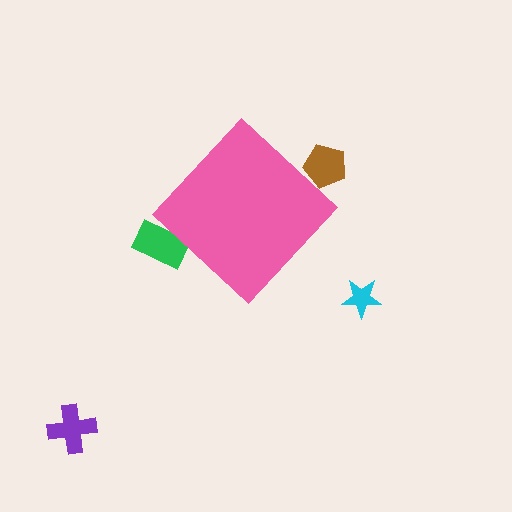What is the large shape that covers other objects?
A pink diamond.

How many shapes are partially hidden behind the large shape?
2 shapes are partially hidden.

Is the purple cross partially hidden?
No, the purple cross is fully visible.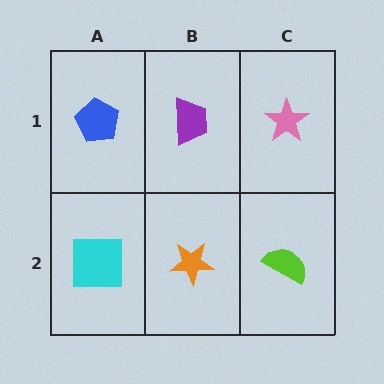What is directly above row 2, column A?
A blue pentagon.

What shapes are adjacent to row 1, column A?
A cyan square (row 2, column A), a purple trapezoid (row 1, column B).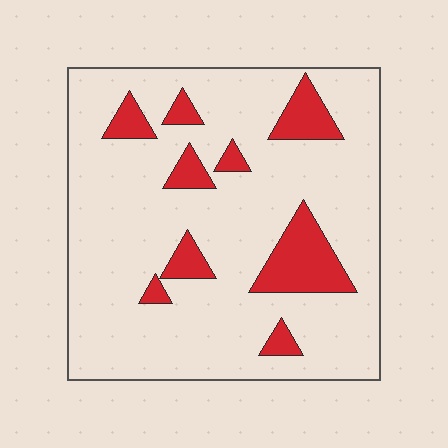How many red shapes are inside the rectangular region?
9.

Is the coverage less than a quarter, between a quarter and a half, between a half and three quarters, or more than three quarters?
Less than a quarter.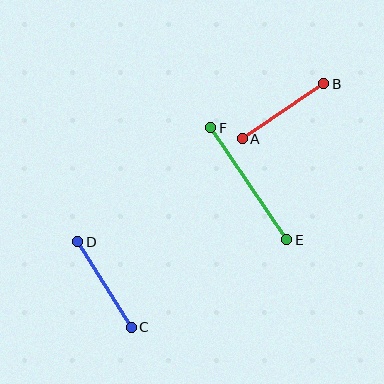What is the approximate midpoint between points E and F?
The midpoint is at approximately (249, 184) pixels.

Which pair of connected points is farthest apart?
Points E and F are farthest apart.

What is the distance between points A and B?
The distance is approximately 98 pixels.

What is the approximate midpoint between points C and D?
The midpoint is at approximately (105, 285) pixels.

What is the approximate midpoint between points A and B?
The midpoint is at approximately (283, 111) pixels.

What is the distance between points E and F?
The distance is approximately 136 pixels.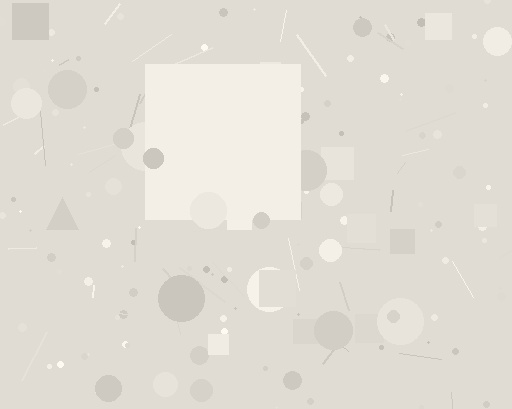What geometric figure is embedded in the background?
A square is embedded in the background.